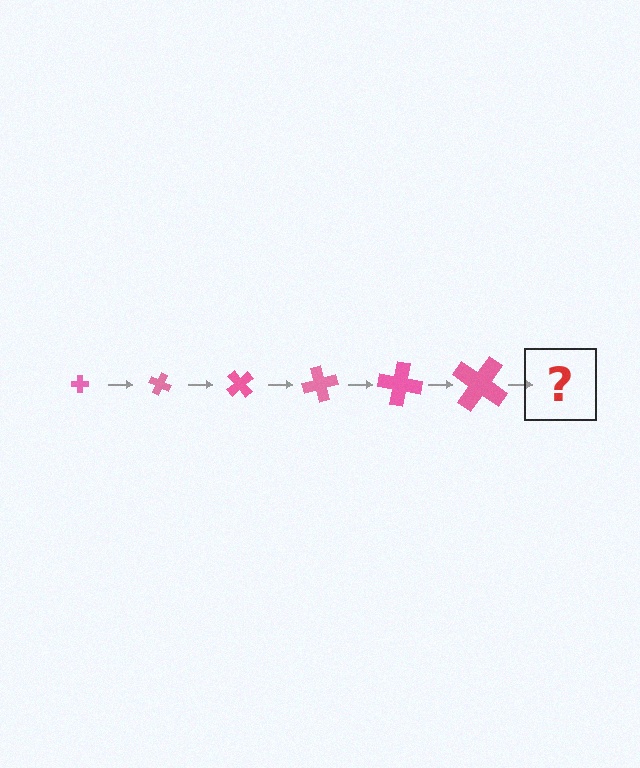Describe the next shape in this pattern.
It should be a cross, larger than the previous one and rotated 150 degrees from the start.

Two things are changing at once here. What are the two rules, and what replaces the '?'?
The two rules are that the cross grows larger each step and it rotates 25 degrees each step. The '?' should be a cross, larger than the previous one and rotated 150 degrees from the start.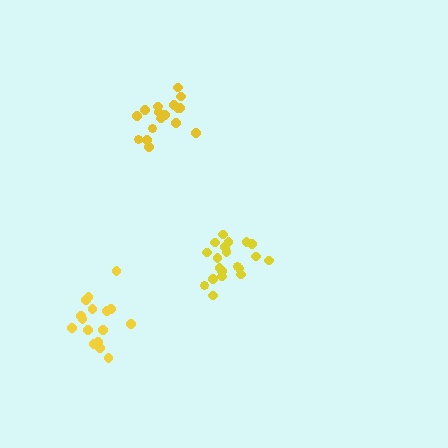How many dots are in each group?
Group 1: 20 dots, Group 2: 17 dots, Group 3: 16 dots (53 total).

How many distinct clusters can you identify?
There are 3 distinct clusters.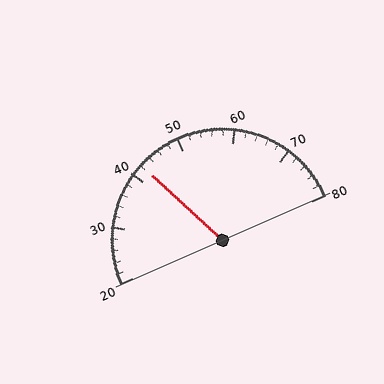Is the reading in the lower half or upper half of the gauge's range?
The reading is in the lower half of the range (20 to 80).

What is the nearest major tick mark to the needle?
The nearest major tick mark is 40.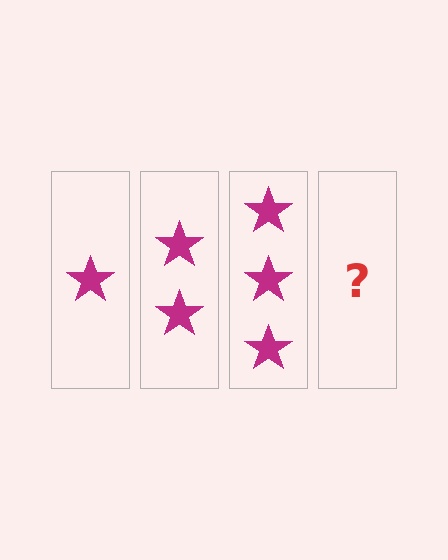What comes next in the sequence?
The next element should be 4 stars.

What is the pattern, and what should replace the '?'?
The pattern is that each step adds one more star. The '?' should be 4 stars.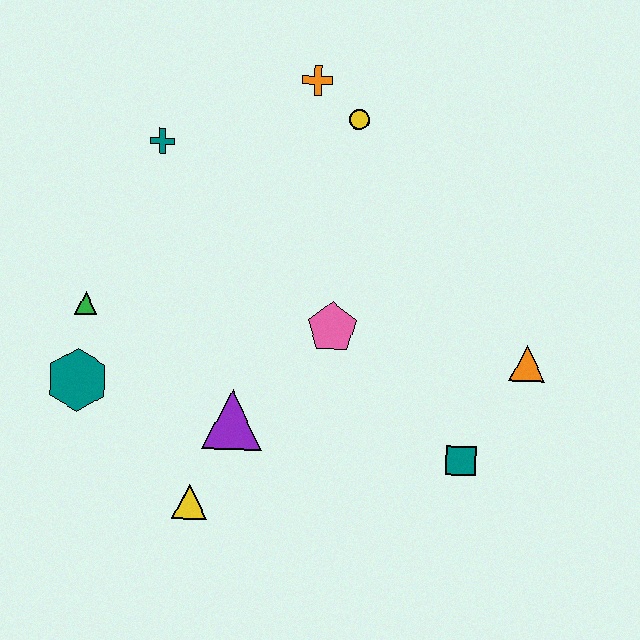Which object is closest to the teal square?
The orange triangle is closest to the teal square.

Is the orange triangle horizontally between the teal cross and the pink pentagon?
No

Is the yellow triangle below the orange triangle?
Yes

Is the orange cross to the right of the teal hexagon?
Yes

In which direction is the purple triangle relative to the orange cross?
The purple triangle is below the orange cross.